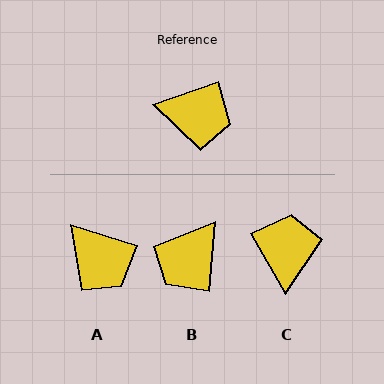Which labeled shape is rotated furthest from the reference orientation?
B, about 114 degrees away.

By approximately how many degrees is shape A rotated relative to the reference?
Approximately 37 degrees clockwise.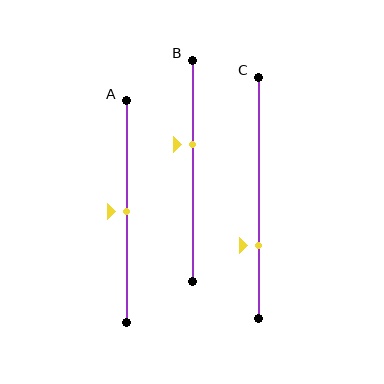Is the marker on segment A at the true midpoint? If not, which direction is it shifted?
Yes, the marker on segment A is at the true midpoint.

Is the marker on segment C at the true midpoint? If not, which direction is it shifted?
No, the marker on segment C is shifted downward by about 20% of the segment length.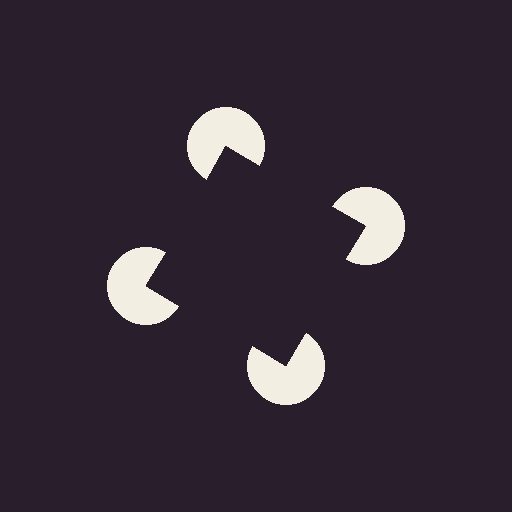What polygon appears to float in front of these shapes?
An illusory square — its edges are inferred from the aligned wedge cuts in the pac-man discs, not physically drawn.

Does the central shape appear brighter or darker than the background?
It typically appears slightly darker than the background, even though no actual brightness change is drawn.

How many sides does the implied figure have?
4 sides.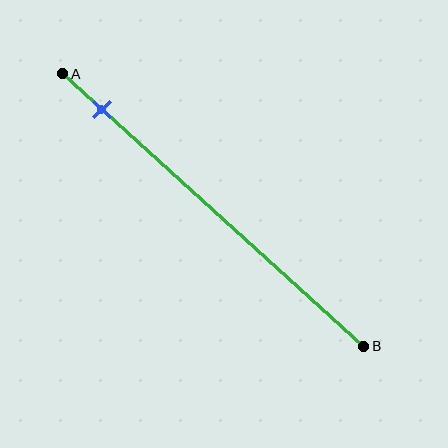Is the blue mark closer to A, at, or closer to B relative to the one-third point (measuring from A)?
The blue mark is closer to point A than the one-third point of segment AB.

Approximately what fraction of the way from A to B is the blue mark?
The blue mark is approximately 15% of the way from A to B.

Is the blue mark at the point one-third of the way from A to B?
No, the mark is at about 15% from A, not at the 33% one-third point.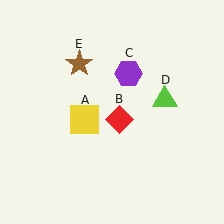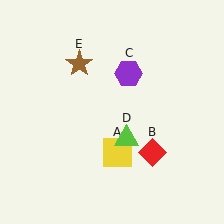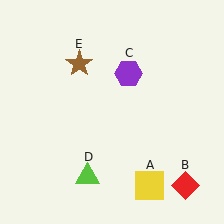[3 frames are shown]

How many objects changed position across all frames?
3 objects changed position: yellow square (object A), red diamond (object B), lime triangle (object D).